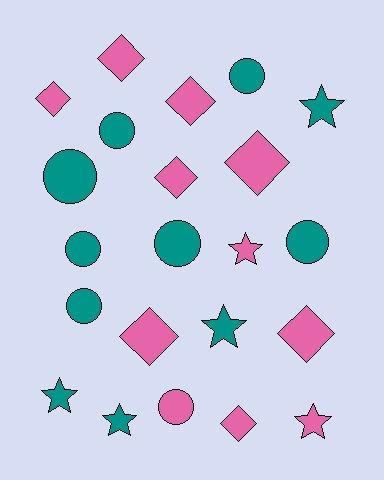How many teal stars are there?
There are 4 teal stars.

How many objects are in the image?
There are 22 objects.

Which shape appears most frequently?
Diamond, with 8 objects.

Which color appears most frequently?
Teal, with 11 objects.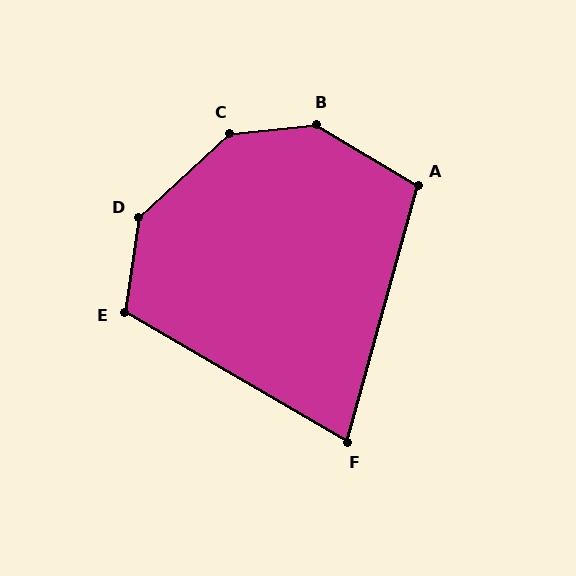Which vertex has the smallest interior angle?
F, at approximately 75 degrees.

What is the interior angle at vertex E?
Approximately 112 degrees (obtuse).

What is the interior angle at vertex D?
Approximately 141 degrees (obtuse).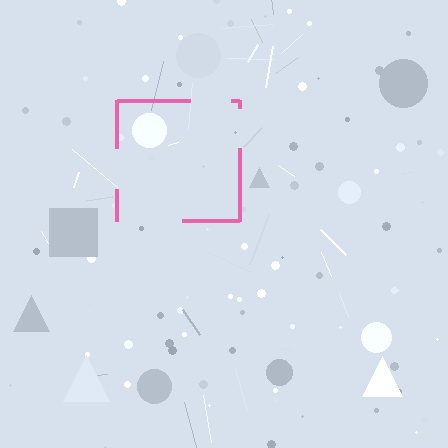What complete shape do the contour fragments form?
The contour fragments form a square.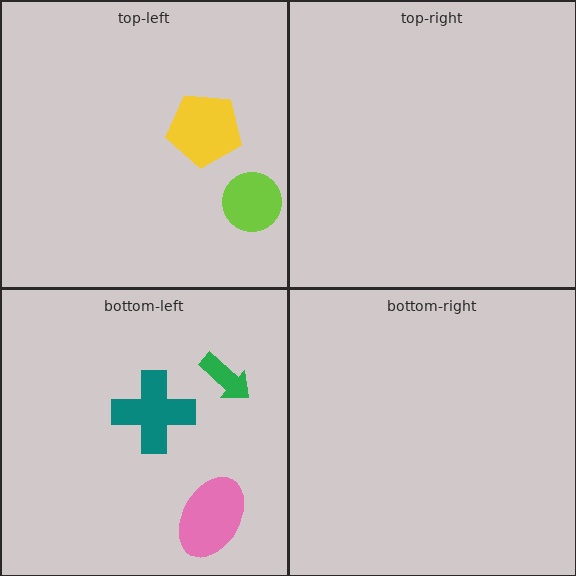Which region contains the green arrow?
The bottom-left region.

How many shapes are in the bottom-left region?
3.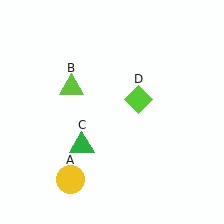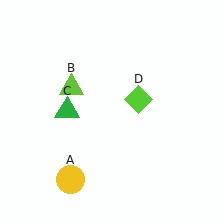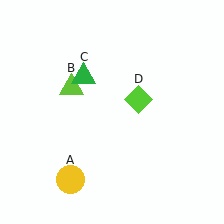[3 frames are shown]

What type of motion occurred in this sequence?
The green triangle (object C) rotated clockwise around the center of the scene.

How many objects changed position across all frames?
1 object changed position: green triangle (object C).